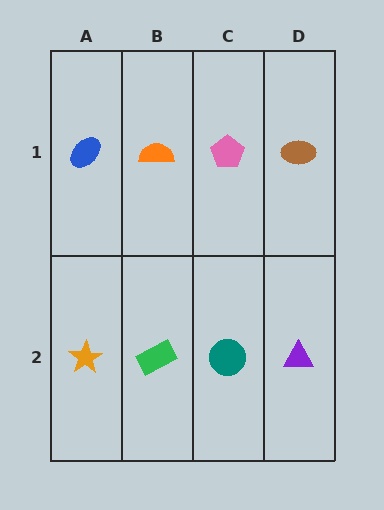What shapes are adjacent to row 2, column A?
A blue ellipse (row 1, column A), a green rectangle (row 2, column B).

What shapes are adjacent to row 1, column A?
An orange star (row 2, column A), an orange semicircle (row 1, column B).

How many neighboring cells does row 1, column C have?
3.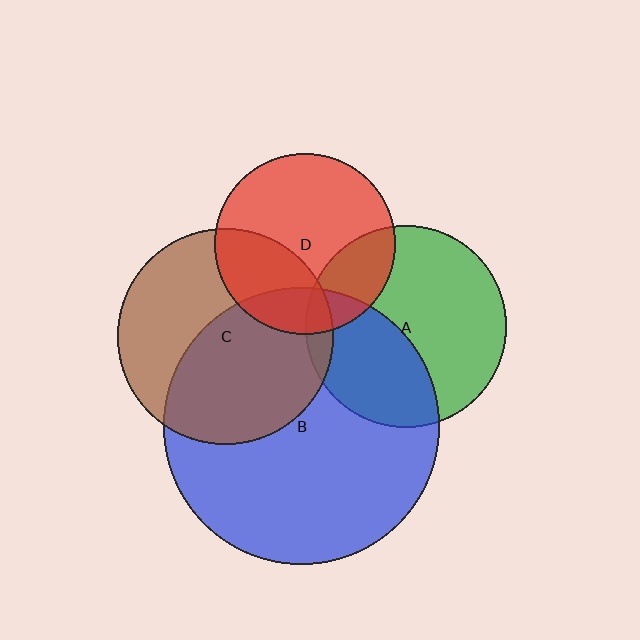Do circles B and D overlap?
Yes.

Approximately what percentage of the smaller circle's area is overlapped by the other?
Approximately 15%.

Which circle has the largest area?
Circle B (blue).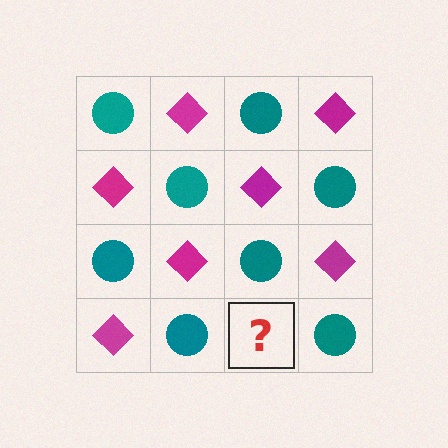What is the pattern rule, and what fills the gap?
The rule is that it alternates teal circle and magenta diamond in a checkerboard pattern. The gap should be filled with a magenta diamond.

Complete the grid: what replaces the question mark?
The question mark should be replaced with a magenta diamond.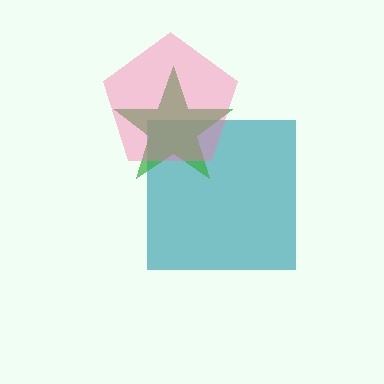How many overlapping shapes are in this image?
There are 3 overlapping shapes in the image.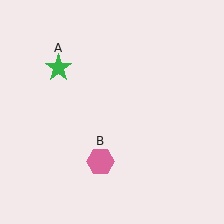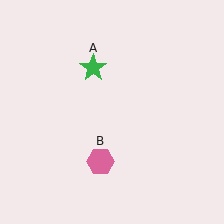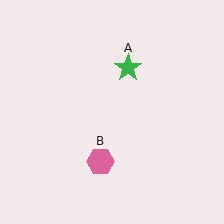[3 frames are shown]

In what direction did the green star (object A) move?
The green star (object A) moved right.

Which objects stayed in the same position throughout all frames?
Pink hexagon (object B) remained stationary.